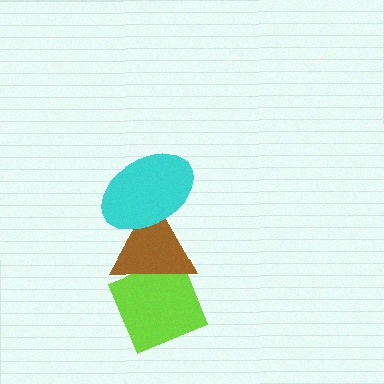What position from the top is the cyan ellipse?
The cyan ellipse is 1st from the top.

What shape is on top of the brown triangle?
The cyan ellipse is on top of the brown triangle.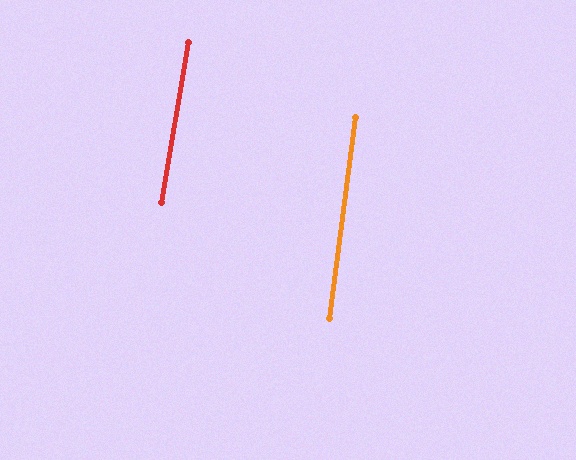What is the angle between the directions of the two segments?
Approximately 2 degrees.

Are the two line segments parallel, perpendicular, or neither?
Parallel — their directions differ by only 1.9°.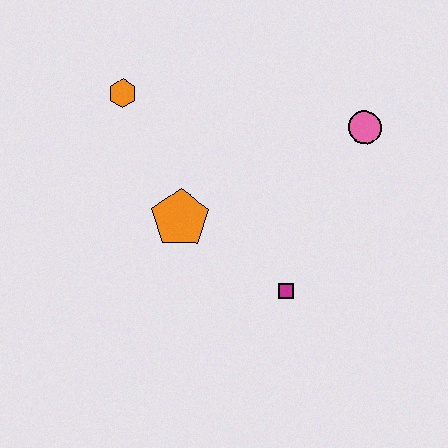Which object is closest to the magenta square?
The orange pentagon is closest to the magenta square.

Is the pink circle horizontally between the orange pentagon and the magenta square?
No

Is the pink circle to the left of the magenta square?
No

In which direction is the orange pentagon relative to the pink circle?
The orange pentagon is to the left of the pink circle.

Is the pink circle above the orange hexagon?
No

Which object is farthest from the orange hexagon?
The magenta square is farthest from the orange hexagon.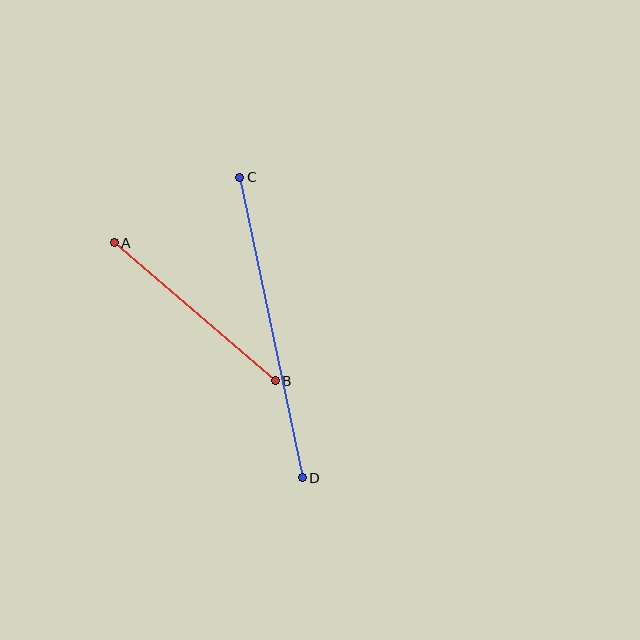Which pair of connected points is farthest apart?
Points C and D are farthest apart.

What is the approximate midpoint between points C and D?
The midpoint is at approximately (271, 327) pixels.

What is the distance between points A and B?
The distance is approximately 212 pixels.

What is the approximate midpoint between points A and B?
The midpoint is at approximately (195, 312) pixels.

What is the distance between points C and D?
The distance is approximately 307 pixels.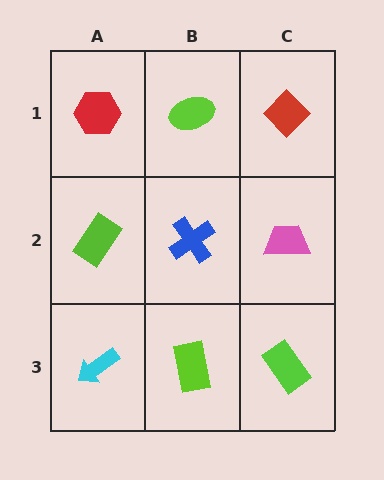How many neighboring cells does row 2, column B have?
4.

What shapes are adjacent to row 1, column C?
A pink trapezoid (row 2, column C), a lime ellipse (row 1, column B).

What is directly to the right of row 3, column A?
A lime rectangle.